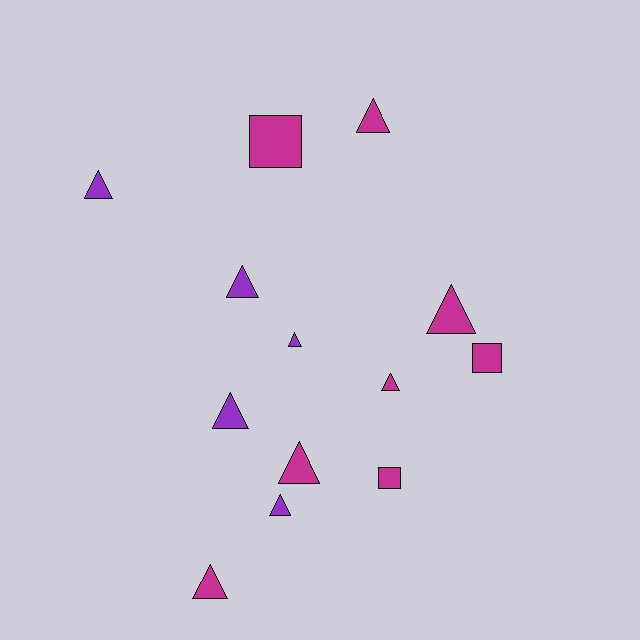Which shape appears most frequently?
Triangle, with 10 objects.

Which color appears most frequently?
Magenta, with 8 objects.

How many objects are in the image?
There are 13 objects.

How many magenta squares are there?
There are 3 magenta squares.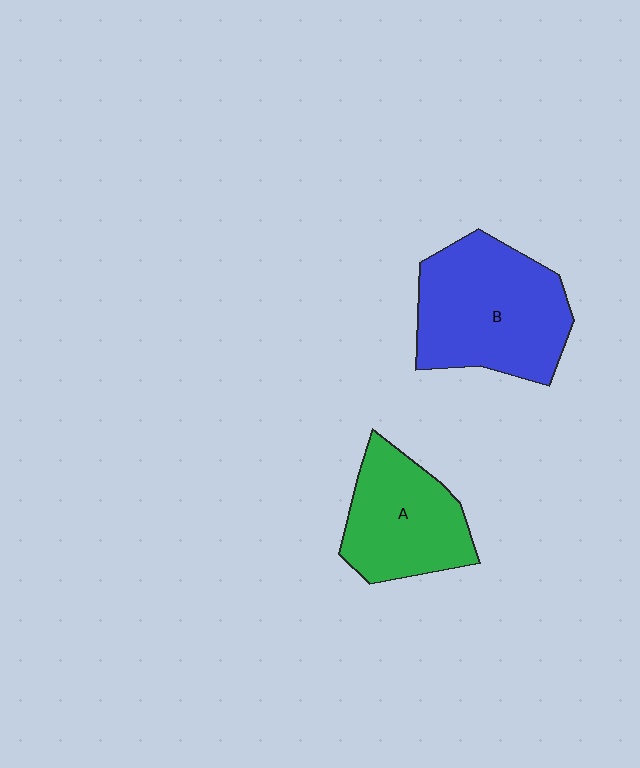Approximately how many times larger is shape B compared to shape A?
Approximately 1.4 times.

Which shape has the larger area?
Shape B (blue).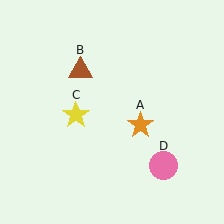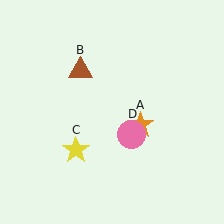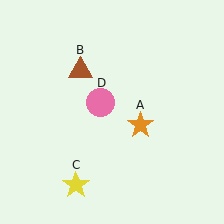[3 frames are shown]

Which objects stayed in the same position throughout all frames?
Orange star (object A) and brown triangle (object B) remained stationary.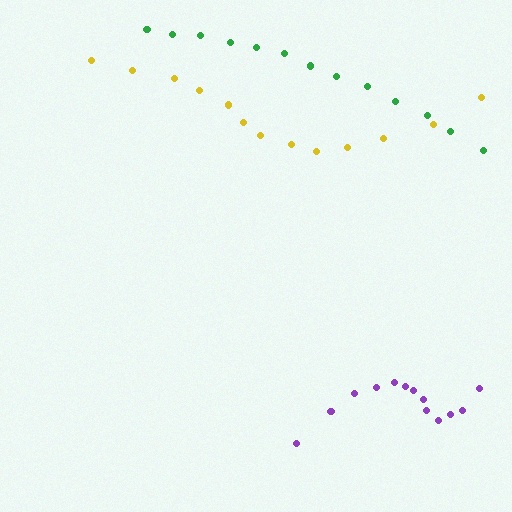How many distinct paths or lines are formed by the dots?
There are 3 distinct paths.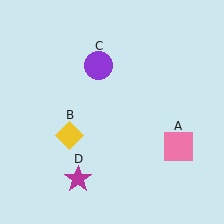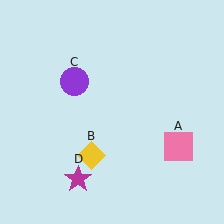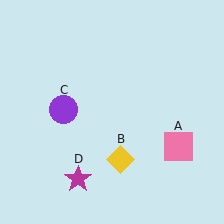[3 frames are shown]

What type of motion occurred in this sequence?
The yellow diamond (object B), purple circle (object C) rotated counterclockwise around the center of the scene.